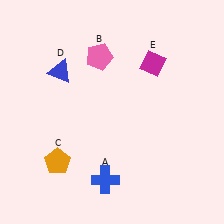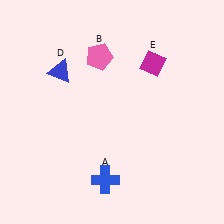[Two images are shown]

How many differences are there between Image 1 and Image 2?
There is 1 difference between the two images.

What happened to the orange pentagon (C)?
The orange pentagon (C) was removed in Image 2. It was in the bottom-left area of Image 1.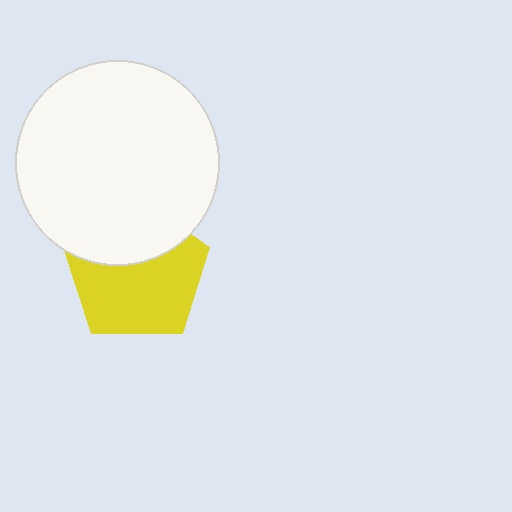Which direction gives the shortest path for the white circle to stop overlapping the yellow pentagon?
Moving up gives the shortest separation.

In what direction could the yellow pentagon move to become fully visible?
The yellow pentagon could move down. That would shift it out from behind the white circle entirely.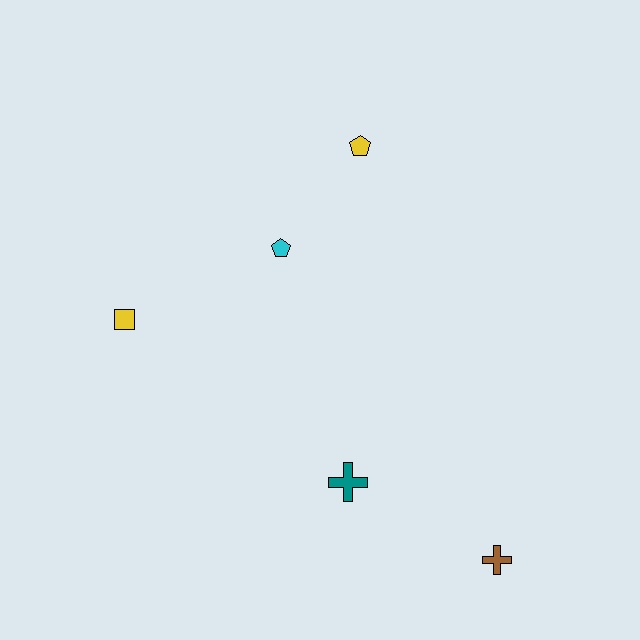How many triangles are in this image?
There are no triangles.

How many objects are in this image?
There are 5 objects.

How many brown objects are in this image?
There is 1 brown object.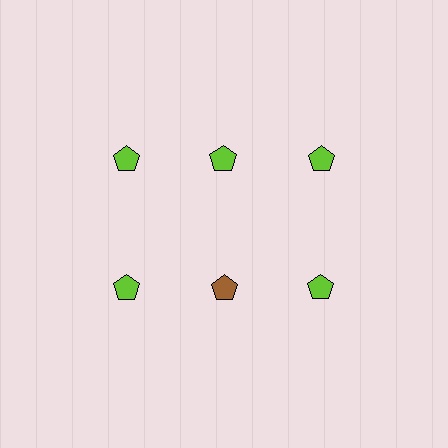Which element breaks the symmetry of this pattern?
The brown pentagon in the second row, second from left column breaks the symmetry. All other shapes are lime pentagons.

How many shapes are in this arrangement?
There are 6 shapes arranged in a grid pattern.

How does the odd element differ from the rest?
It has a different color: brown instead of lime.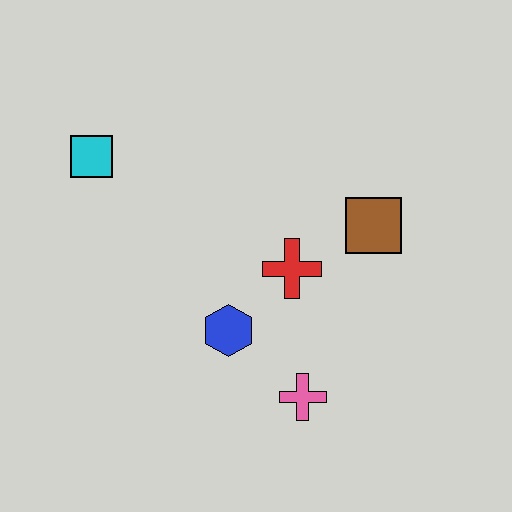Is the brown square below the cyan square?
Yes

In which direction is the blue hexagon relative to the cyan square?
The blue hexagon is below the cyan square.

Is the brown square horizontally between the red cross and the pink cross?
No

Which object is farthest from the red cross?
The cyan square is farthest from the red cross.